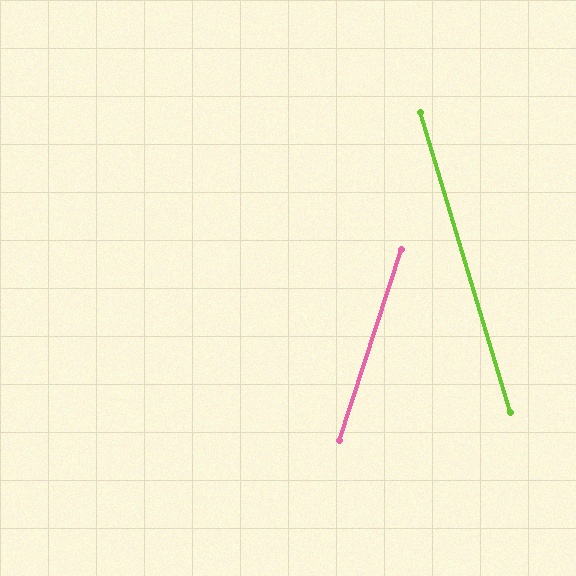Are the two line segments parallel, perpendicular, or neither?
Neither parallel nor perpendicular — they differ by about 35°.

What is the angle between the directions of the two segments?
Approximately 35 degrees.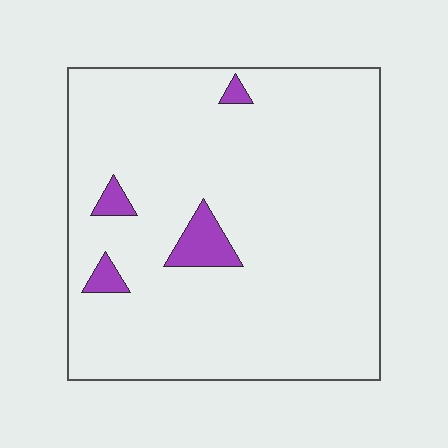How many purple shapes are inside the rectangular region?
4.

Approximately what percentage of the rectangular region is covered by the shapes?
Approximately 5%.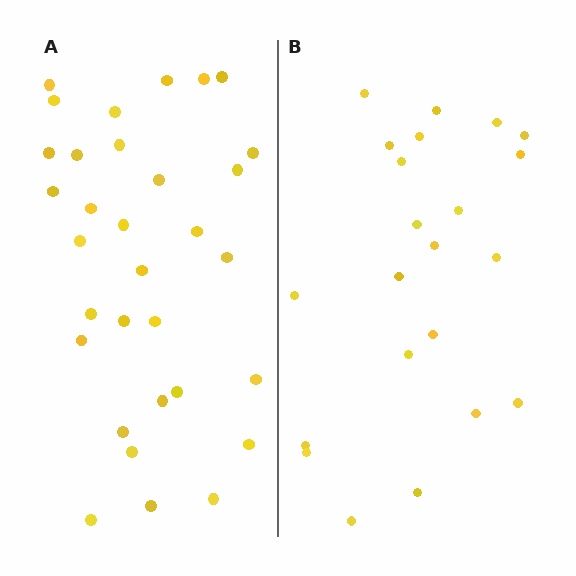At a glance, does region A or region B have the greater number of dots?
Region A (the left region) has more dots.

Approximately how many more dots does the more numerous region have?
Region A has roughly 10 or so more dots than region B.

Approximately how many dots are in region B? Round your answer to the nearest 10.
About 20 dots. (The exact count is 22, which rounds to 20.)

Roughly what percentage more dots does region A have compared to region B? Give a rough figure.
About 45% more.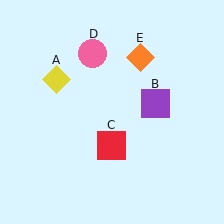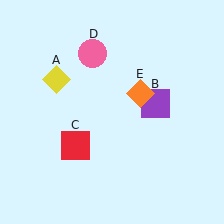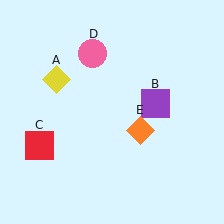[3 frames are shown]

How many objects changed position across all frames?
2 objects changed position: red square (object C), orange diamond (object E).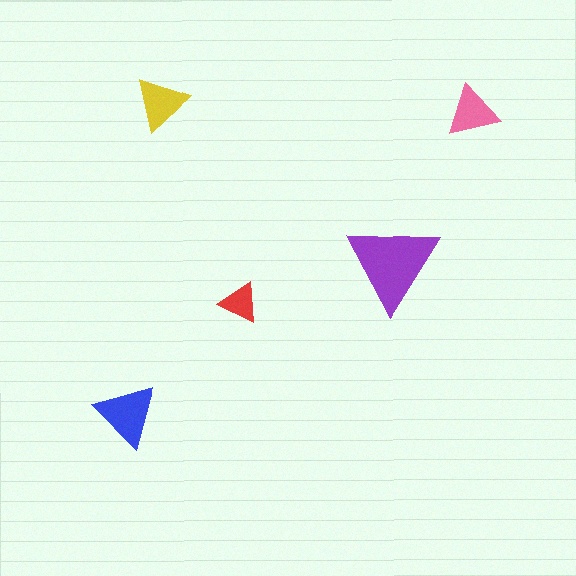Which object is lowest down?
The blue triangle is bottommost.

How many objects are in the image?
There are 5 objects in the image.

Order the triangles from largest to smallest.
the purple one, the blue one, the yellow one, the pink one, the red one.